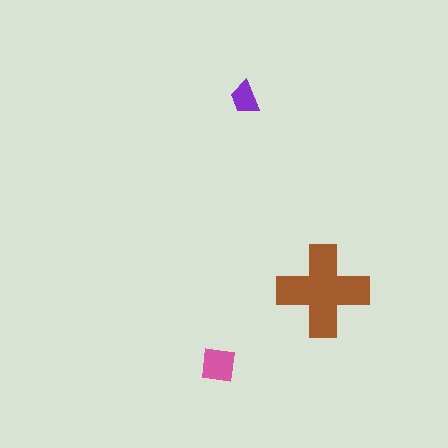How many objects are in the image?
There are 3 objects in the image.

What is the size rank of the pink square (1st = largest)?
2nd.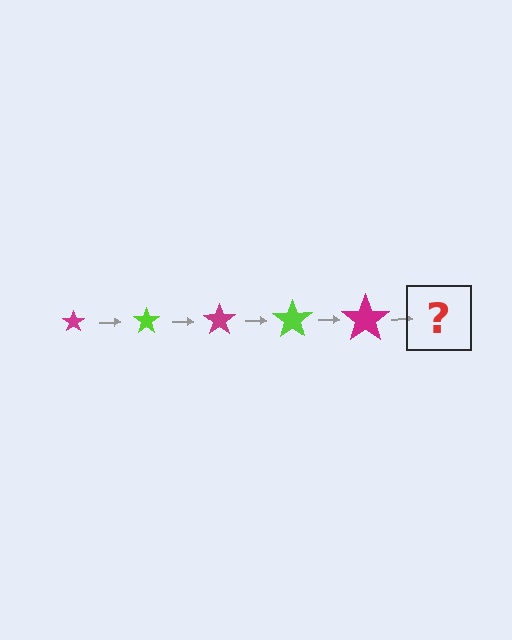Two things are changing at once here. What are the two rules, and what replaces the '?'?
The two rules are that the star grows larger each step and the color cycles through magenta and lime. The '?' should be a lime star, larger than the previous one.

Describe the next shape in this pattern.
It should be a lime star, larger than the previous one.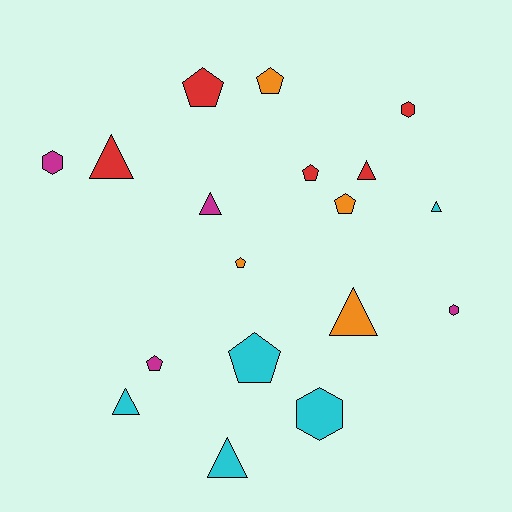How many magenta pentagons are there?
There is 1 magenta pentagon.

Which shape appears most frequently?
Pentagon, with 7 objects.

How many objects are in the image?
There are 18 objects.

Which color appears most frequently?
Cyan, with 5 objects.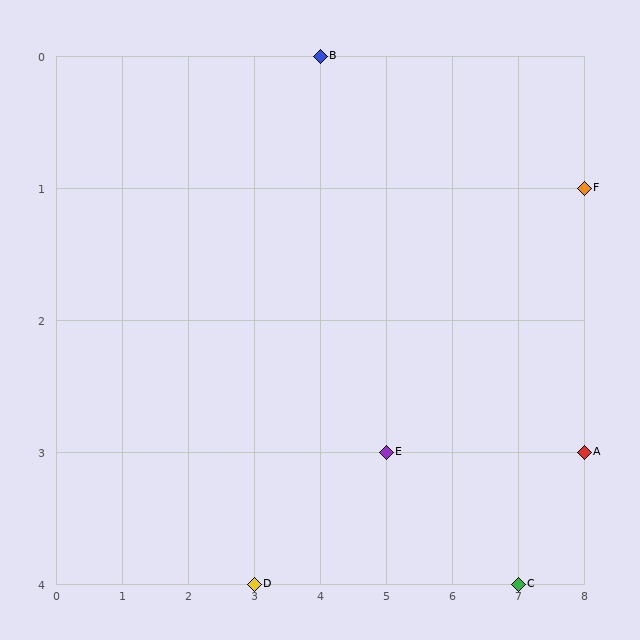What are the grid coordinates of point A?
Point A is at grid coordinates (8, 3).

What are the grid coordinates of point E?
Point E is at grid coordinates (5, 3).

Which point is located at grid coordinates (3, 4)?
Point D is at (3, 4).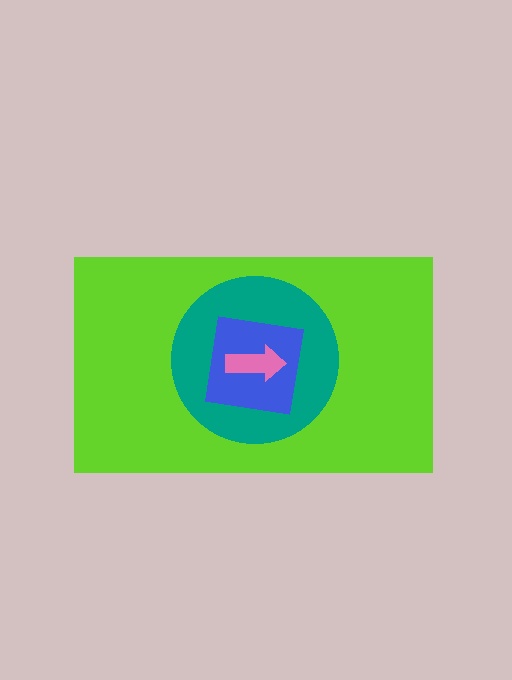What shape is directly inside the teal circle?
The blue square.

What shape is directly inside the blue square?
The pink arrow.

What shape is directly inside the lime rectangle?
The teal circle.